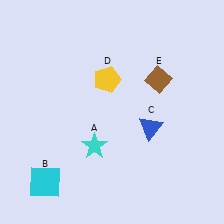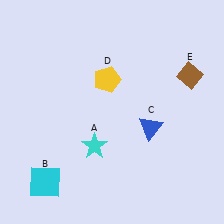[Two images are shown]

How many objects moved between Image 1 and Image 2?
1 object moved between the two images.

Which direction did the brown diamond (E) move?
The brown diamond (E) moved right.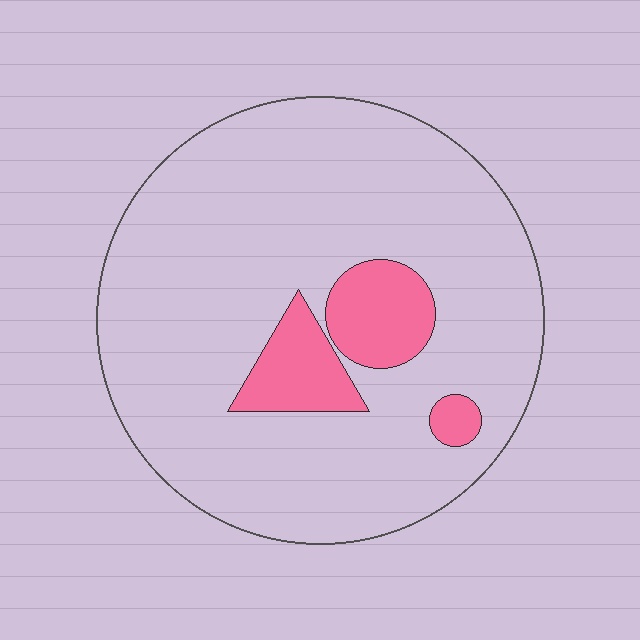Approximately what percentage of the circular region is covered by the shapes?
Approximately 15%.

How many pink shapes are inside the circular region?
3.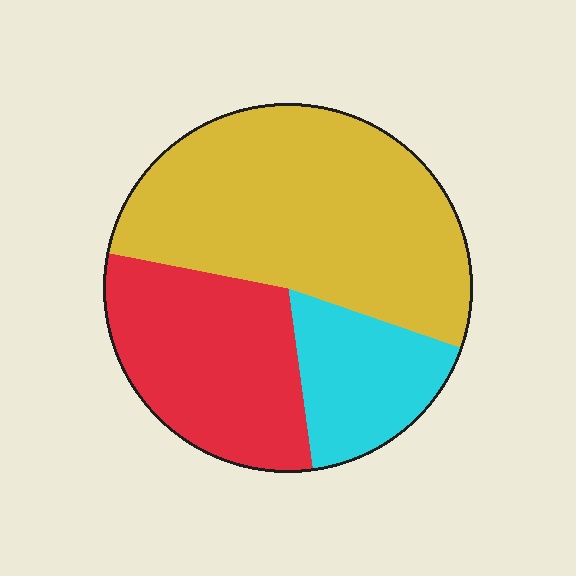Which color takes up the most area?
Yellow, at roughly 50%.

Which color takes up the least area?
Cyan, at roughly 15%.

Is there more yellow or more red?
Yellow.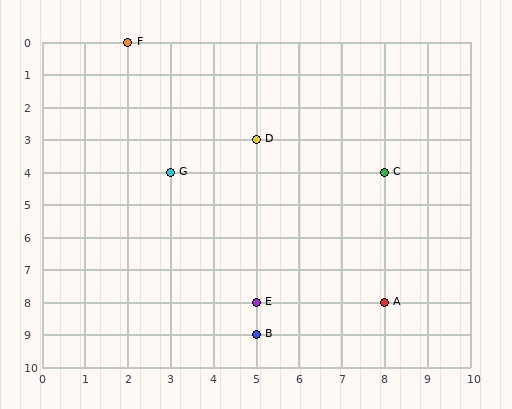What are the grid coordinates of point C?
Point C is at grid coordinates (8, 4).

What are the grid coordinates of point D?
Point D is at grid coordinates (5, 3).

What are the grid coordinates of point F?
Point F is at grid coordinates (2, 0).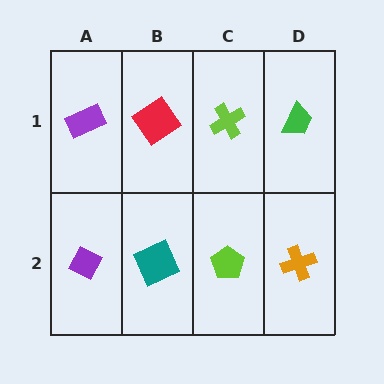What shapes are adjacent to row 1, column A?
A purple diamond (row 2, column A), a red diamond (row 1, column B).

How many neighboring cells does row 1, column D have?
2.